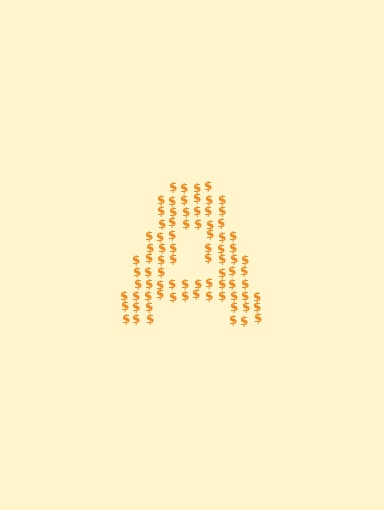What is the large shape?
The large shape is the letter A.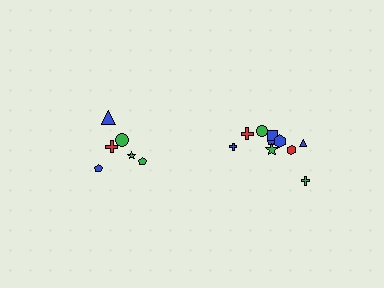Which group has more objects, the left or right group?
The right group.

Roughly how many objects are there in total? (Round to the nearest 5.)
Roughly 15 objects in total.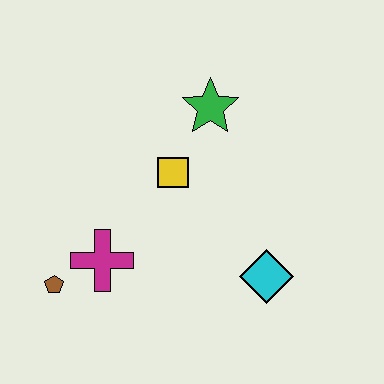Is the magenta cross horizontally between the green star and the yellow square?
No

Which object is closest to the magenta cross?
The brown pentagon is closest to the magenta cross.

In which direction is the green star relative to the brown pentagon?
The green star is above the brown pentagon.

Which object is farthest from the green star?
The brown pentagon is farthest from the green star.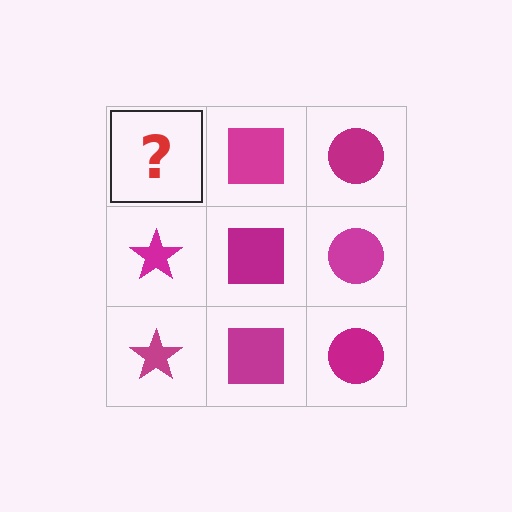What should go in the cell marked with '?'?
The missing cell should contain a magenta star.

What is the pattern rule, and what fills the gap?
The rule is that each column has a consistent shape. The gap should be filled with a magenta star.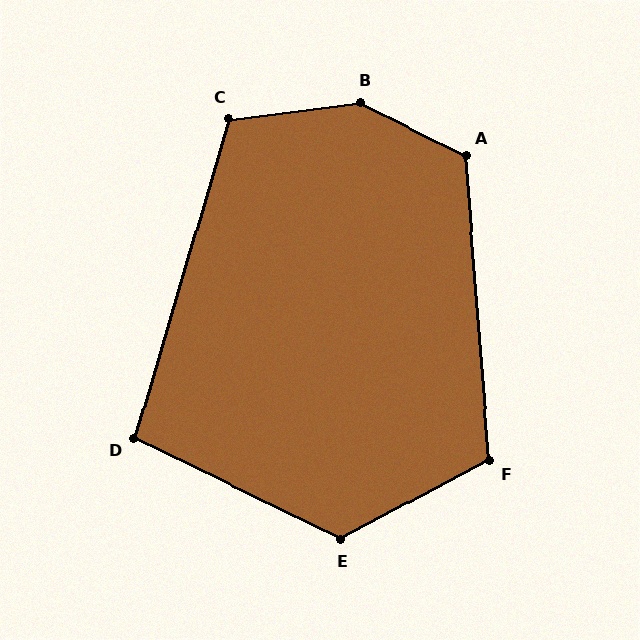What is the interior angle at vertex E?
Approximately 126 degrees (obtuse).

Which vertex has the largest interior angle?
B, at approximately 147 degrees.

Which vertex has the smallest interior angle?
D, at approximately 99 degrees.